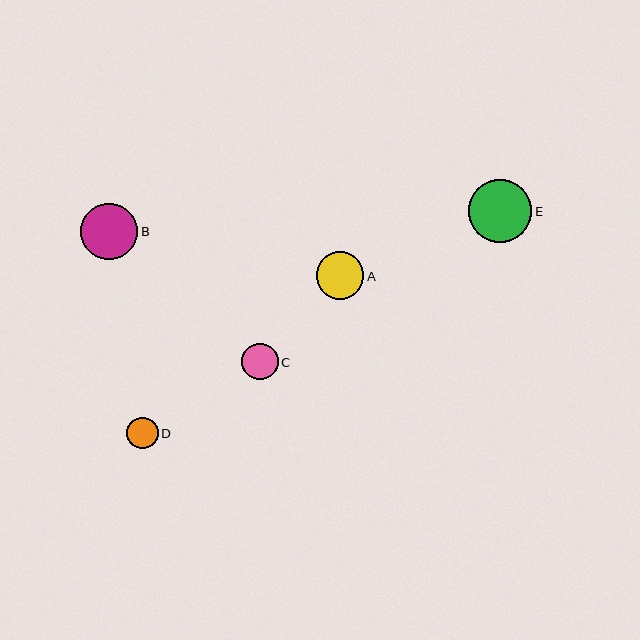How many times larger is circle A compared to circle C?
Circle A is approximately 1.3 times the size of circle C.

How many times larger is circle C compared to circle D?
Circle C is approximately 1.1 times the size of circle D.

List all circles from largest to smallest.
From largest to smallest: E, B, A, C, D.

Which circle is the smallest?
Circle D is the smallest with a size of approximately 32 pixels.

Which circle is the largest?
Circle E is the largest with a size of approximately 63 pixels.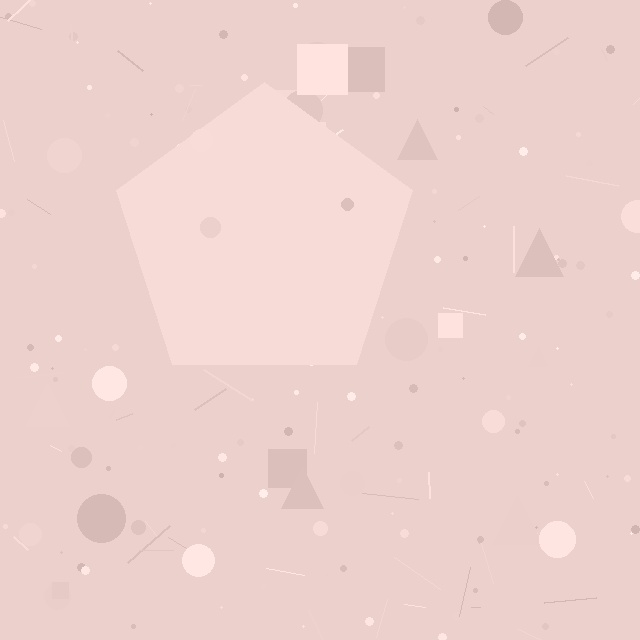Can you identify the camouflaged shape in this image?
The camouflaged shape is a pentagon.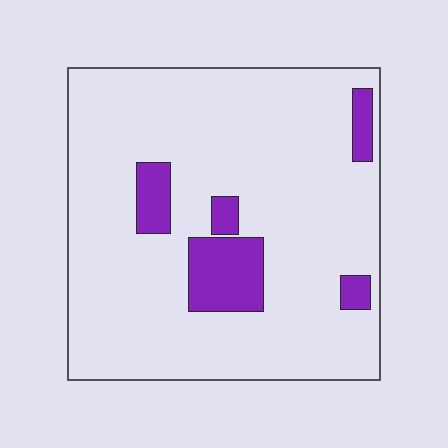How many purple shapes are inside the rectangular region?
5.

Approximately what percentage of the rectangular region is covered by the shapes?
Approximately 10%.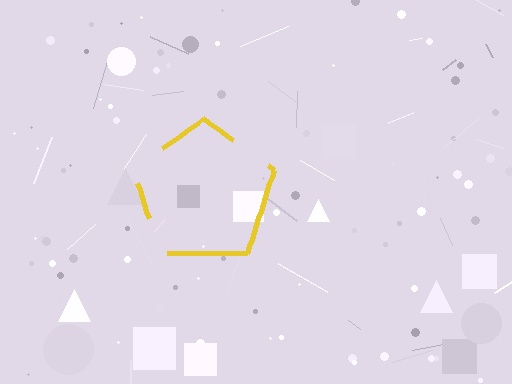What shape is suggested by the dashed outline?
The dashed outline suggests a pentagon.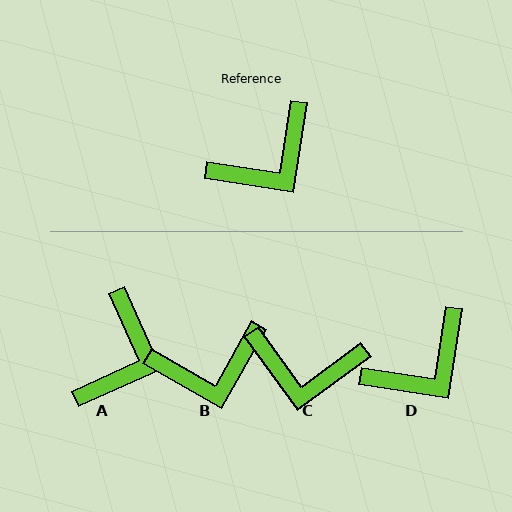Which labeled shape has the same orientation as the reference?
D.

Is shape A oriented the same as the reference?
No, it is off by about 33 degrees.